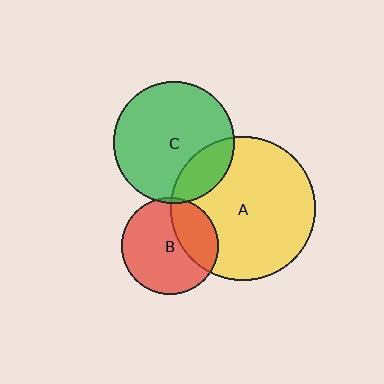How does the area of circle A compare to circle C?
Approximately 1.4 times.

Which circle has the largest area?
Circle A (yellow).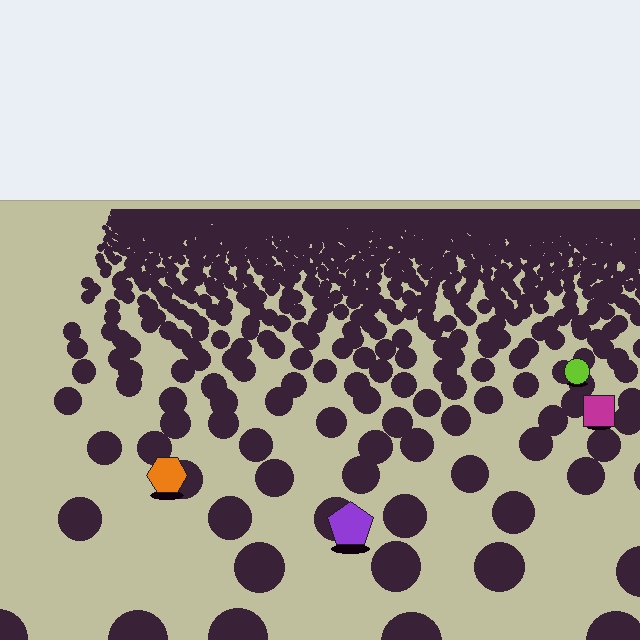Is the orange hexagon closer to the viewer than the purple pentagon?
No. The purple pentagon is closer — you can tell from the texture gradient: the ground texture is coarser near it.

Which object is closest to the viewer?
The purple pentagon is closest. The texture marks near it are larger and more spread out.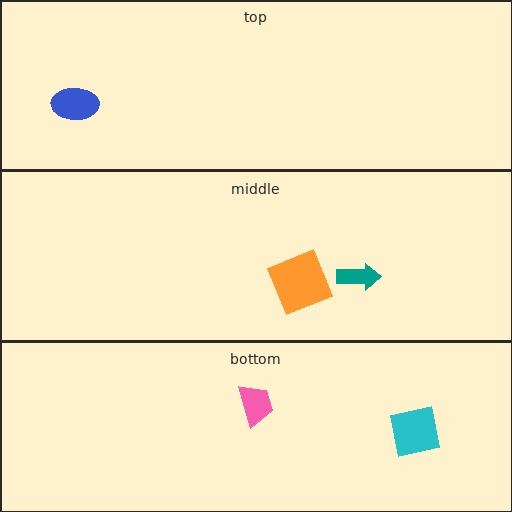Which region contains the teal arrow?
The middle region.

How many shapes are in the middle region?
2.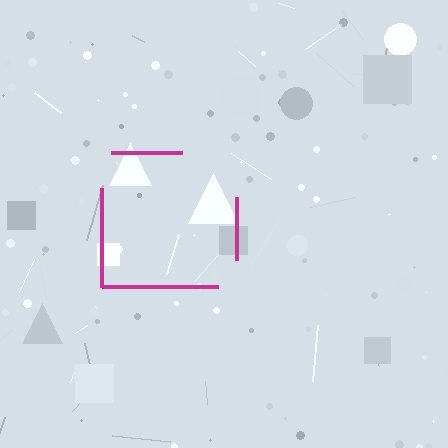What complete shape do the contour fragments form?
The contour fragments form a square.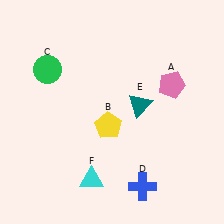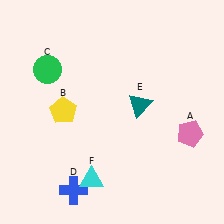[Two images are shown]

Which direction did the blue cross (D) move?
The blue cross (D) moved left.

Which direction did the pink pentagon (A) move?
The pink pentagon (A) moved down.